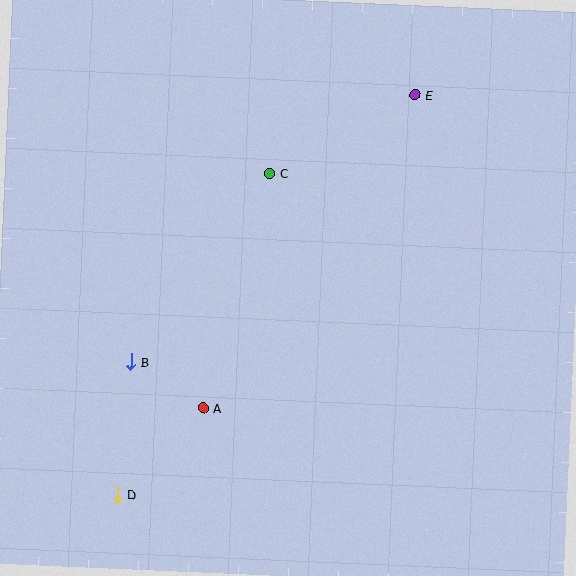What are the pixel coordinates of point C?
Point C is at (270, 174).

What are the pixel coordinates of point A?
Point A is at (203, 408).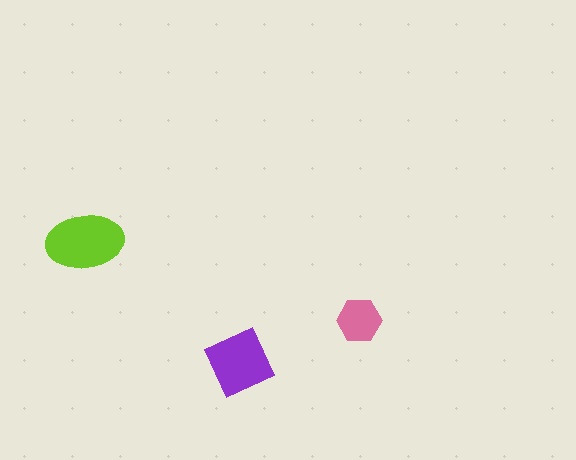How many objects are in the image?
There are 3 objects in the image.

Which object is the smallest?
The pink hexagon.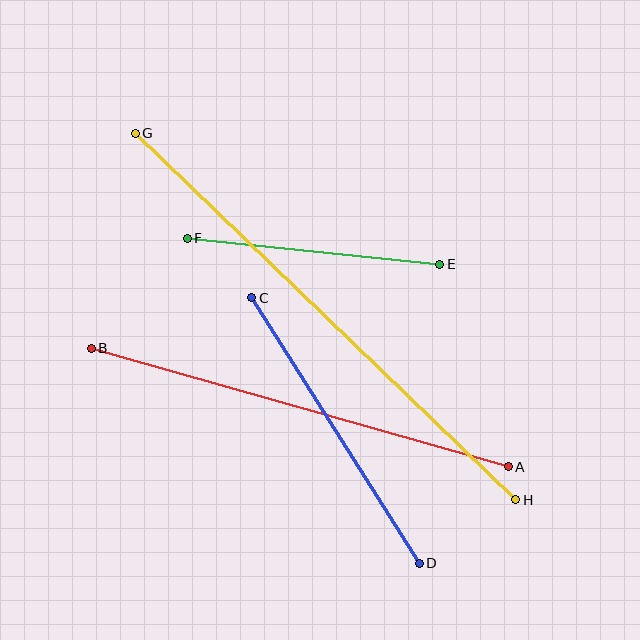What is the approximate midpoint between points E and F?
The midpoint is at approximately (314, 251) pixels.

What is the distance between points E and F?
The distance is approximately 253 pixels.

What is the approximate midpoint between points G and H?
The midpoint is at approximately (326, 316) pixels.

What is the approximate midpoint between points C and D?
The midpoint is at approximately (336, 430) pixels.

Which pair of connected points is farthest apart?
Points G and H are farthest apart.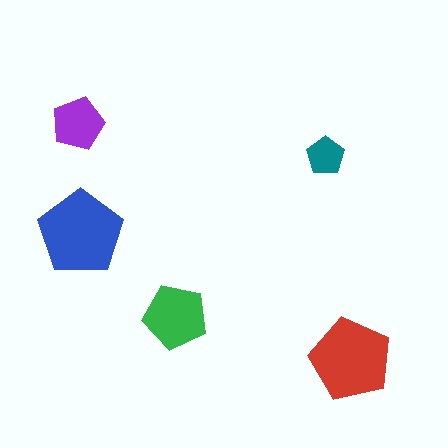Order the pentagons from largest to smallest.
the blue one, the red one, the green one, the purple one, the teal one.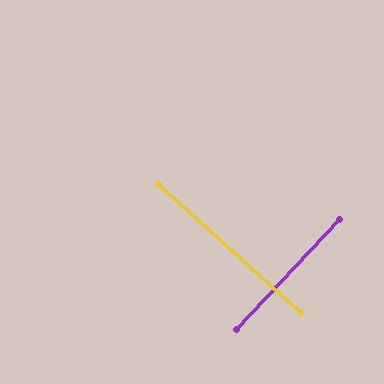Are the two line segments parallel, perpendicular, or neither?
Perpendicular — they meet at approximately 89°.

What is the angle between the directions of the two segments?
Approximately 89 degrees.